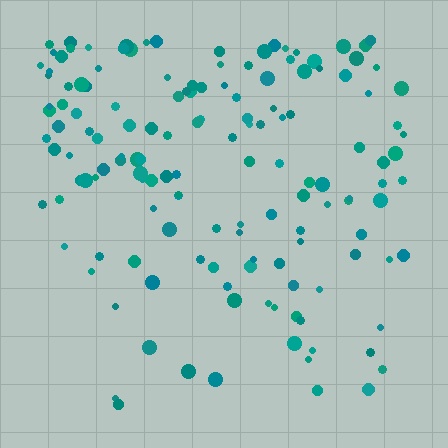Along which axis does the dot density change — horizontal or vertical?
Vertical.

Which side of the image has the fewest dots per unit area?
The bottom.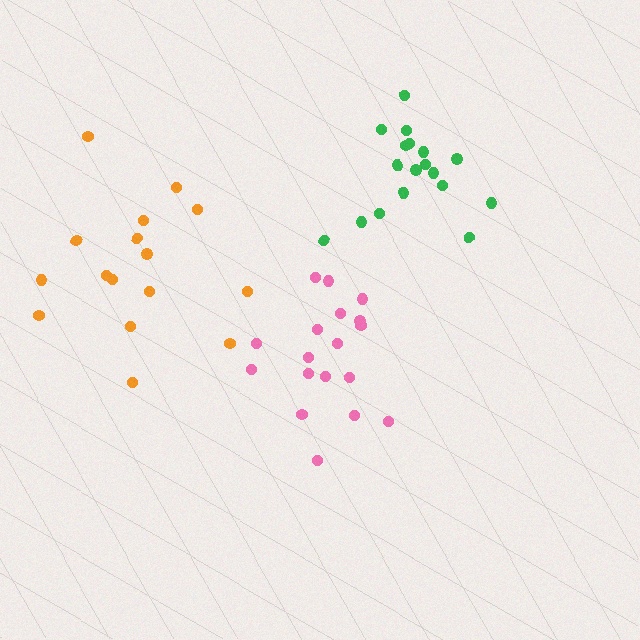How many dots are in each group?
Group 1: 18 dots, Group 2: 16 dots, Group 3: 18 dots (52 total).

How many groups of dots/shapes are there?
There are 3 groups.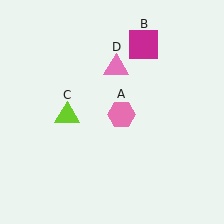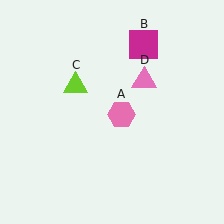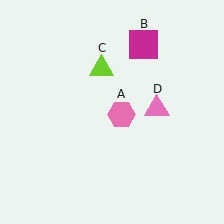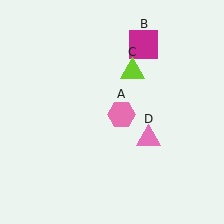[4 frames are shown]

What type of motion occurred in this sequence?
The lime triangle (object C), pink triangle (object D) rotated clockwise around the center of the scene.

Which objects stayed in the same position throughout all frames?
Pink hexagon (object A) and magenta square (object B) remained stationary.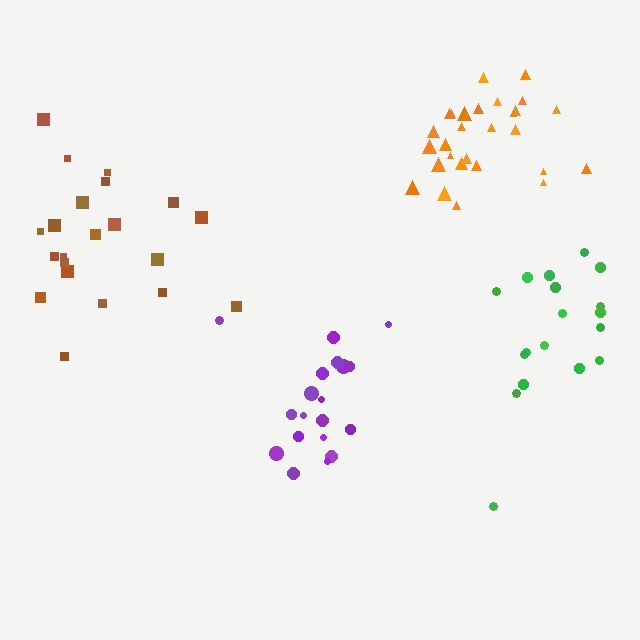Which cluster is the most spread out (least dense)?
Green.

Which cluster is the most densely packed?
Orange.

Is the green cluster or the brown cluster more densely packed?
Brown.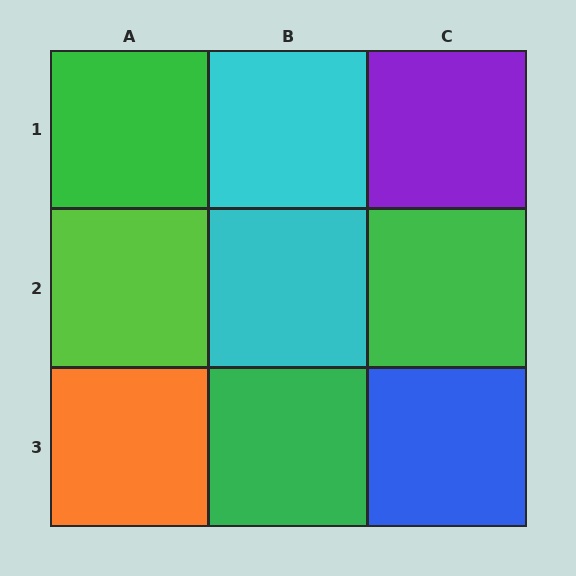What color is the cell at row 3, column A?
Orange.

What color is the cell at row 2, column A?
Lime.